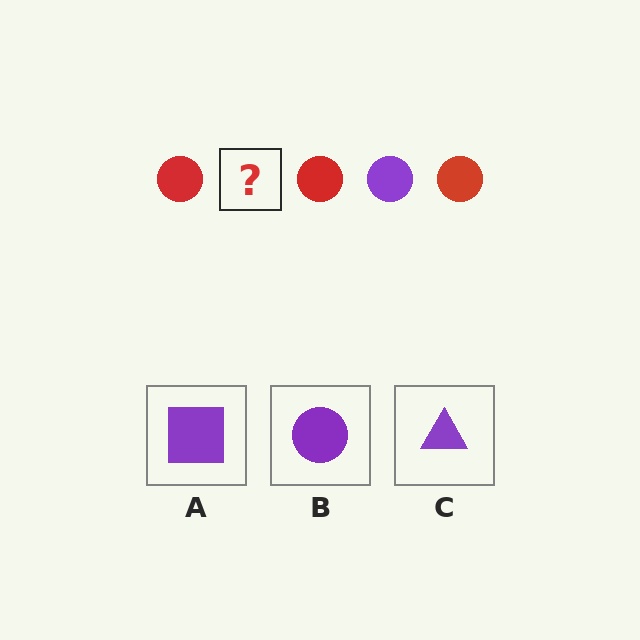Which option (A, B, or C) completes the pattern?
B.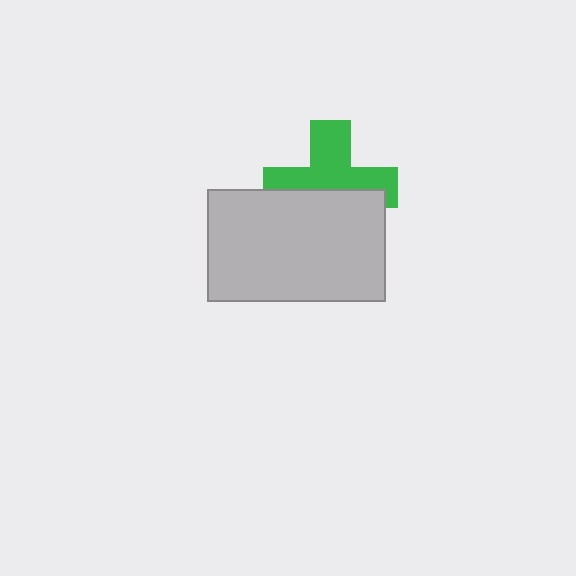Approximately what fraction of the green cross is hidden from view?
Roughly 45% of the green cross is hidden behind the light gray rectangle.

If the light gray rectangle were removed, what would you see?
You would see the complete green cross.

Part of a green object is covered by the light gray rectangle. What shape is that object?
It is a cross.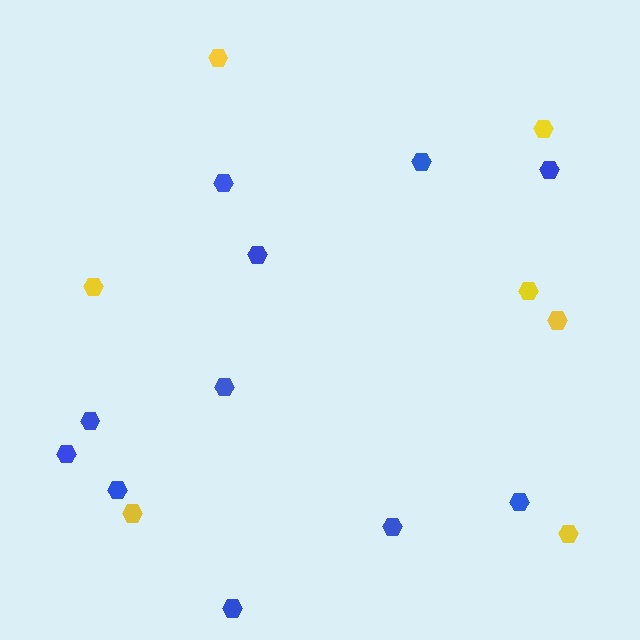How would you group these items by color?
There are 2 groups: one group of blue hexagons (11) and one group of yellow hexagons (7).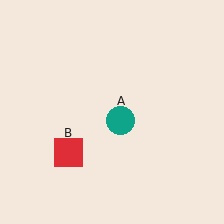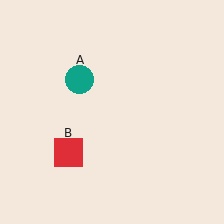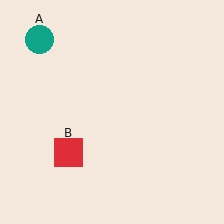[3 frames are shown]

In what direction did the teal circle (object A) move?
The teal circle (object A) moved up and to the left.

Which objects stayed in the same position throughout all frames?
Red square (object B) remained stationary.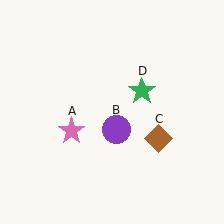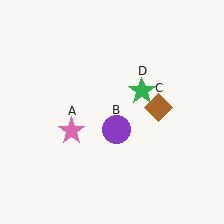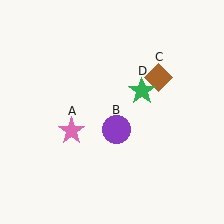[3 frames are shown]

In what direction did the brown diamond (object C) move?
The brown diamond (object C) moved up.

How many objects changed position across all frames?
1 object changed position: brown diamond (object C).